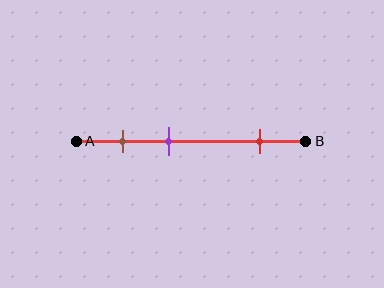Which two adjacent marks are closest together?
The brown and purple marks are the closest adjacent pair.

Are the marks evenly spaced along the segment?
No, the marks are not evenly spaced.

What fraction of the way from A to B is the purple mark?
The purple mark is approximately 40% (0.4) of the way from A to B.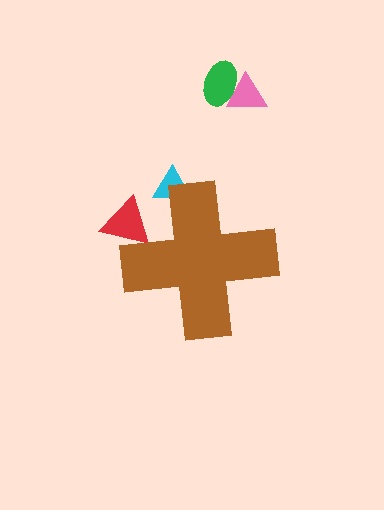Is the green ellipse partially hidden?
No, the green ellipse is fully visible.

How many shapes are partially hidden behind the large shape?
2 shapes are partially hidden.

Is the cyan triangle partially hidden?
Yes, the cyan triangle is partially hidden behind the brown cross.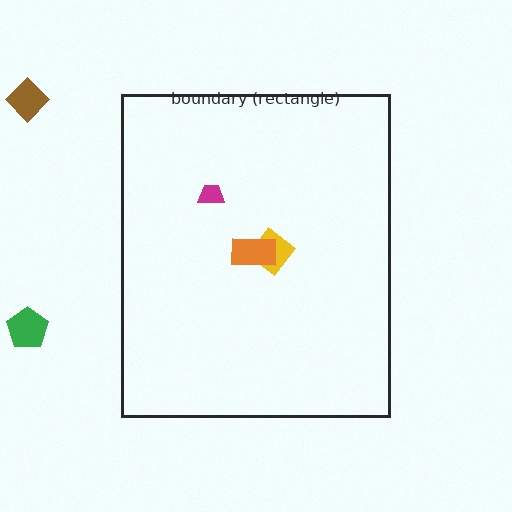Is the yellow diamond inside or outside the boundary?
Inside.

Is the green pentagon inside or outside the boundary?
Outside.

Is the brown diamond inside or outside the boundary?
Outside.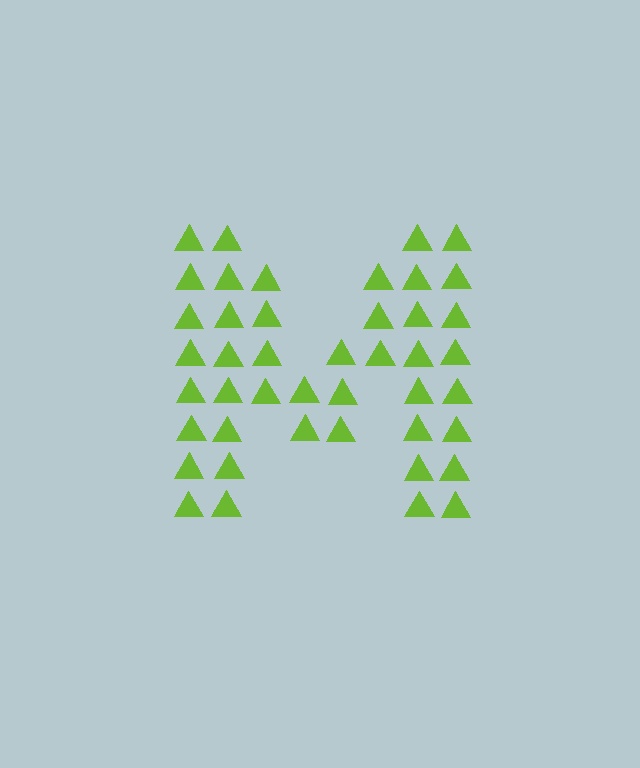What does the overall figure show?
The overall figure shows the letter M.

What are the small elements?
The small elements are triangles.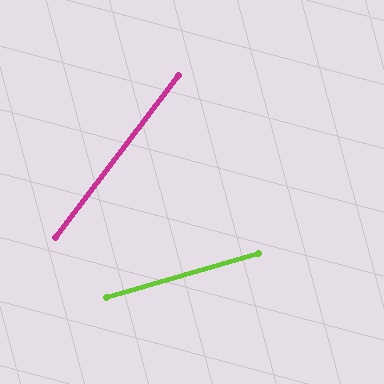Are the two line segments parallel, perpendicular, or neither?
Neither parallel nor perpendicular — they differ by about 37°.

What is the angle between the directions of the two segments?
Approximately 37 degrees.